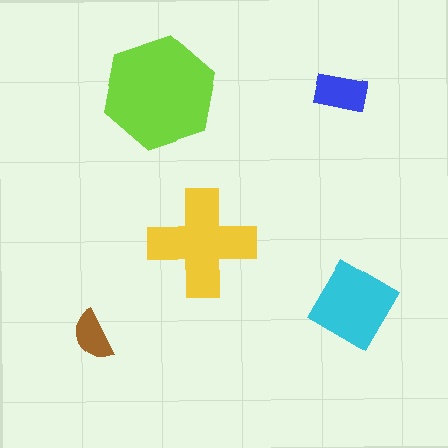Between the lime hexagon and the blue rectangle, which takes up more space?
The lime hexagon.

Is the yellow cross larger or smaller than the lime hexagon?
Smaller.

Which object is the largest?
The lime hexagon.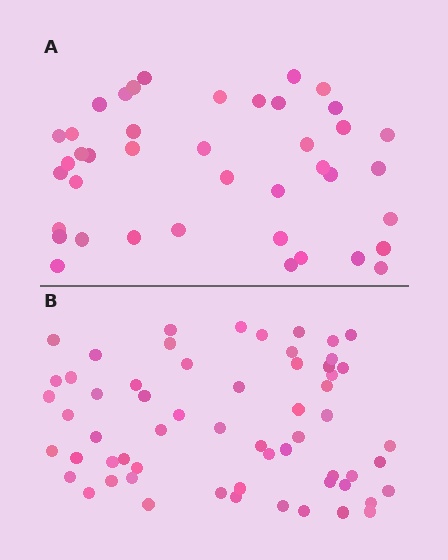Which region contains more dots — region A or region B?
Region B (the bottom region) has more dots.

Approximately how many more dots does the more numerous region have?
Region B has approximately 20 more dots than region A.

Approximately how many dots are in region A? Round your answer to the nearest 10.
About 40 dots. (The exact count is 41, which rounds to 40.)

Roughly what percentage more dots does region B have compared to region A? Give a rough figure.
About 45% more.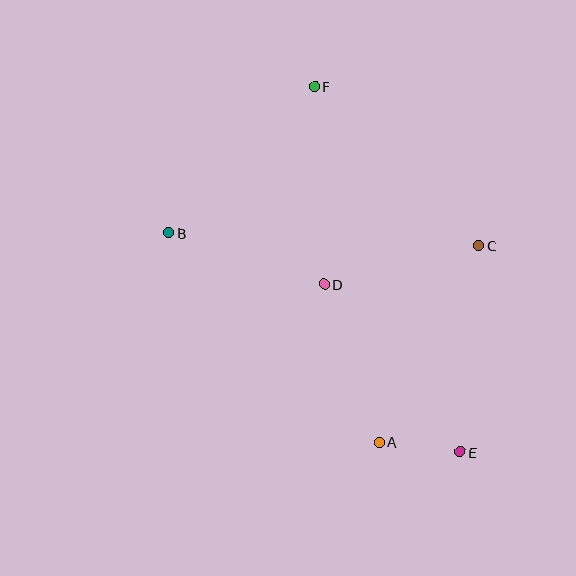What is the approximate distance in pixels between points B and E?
The distance between B and E is approximately 364 pixels.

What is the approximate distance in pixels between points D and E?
The distance between D and E is approximately 216 pixels.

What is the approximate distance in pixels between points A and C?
The distance between A and C is approximately 220 pixels.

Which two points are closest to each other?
Points A and E are closest to each other.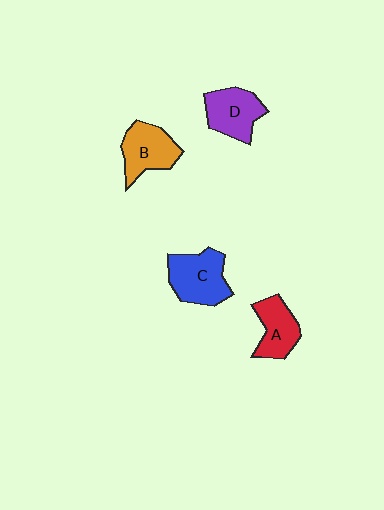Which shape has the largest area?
Shape C (blue).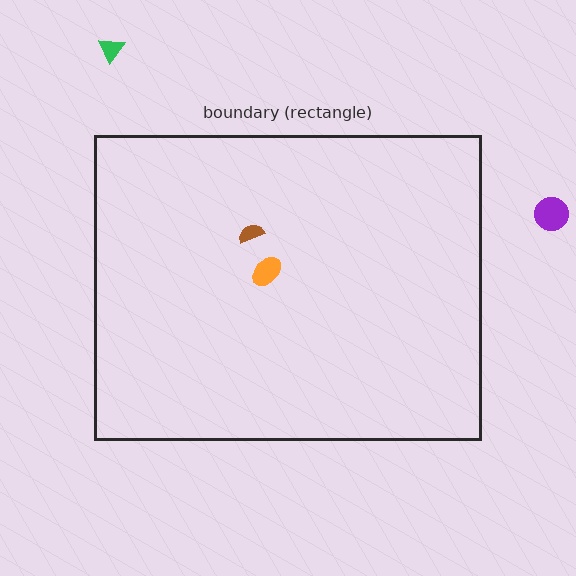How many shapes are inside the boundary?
2 inside, 2 outside.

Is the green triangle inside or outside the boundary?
Outside.